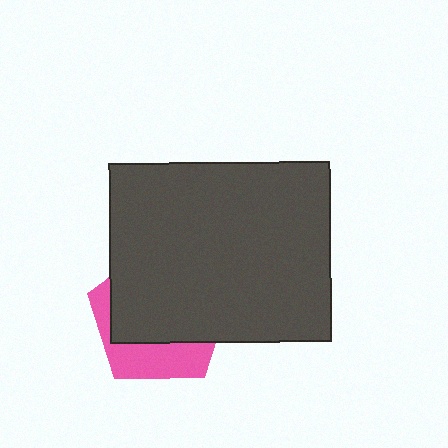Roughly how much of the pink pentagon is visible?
A small part of it is visible (roughly 32%).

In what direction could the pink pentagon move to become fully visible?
The pink pentagon could move down. That would shift it out from behind the dark gray rectangle entirely.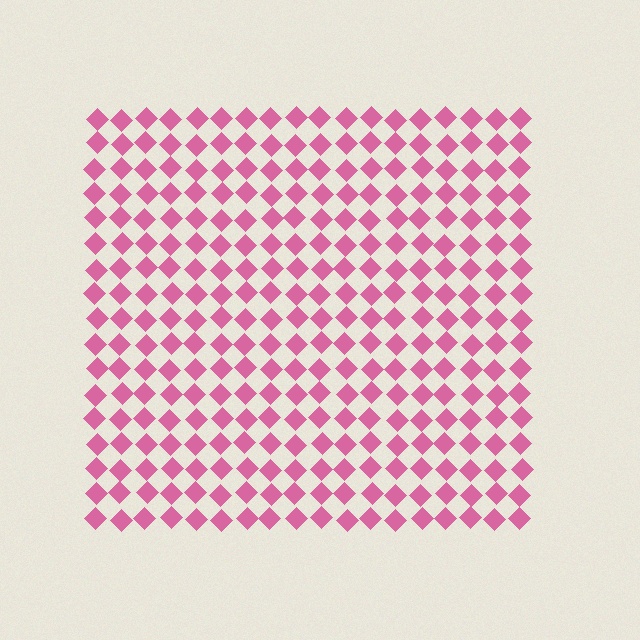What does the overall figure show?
The overall figure shows a square.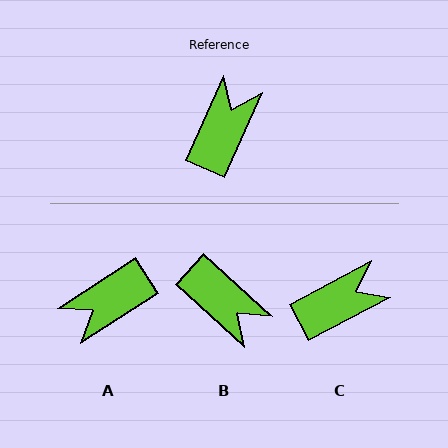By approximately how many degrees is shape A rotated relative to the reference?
Approximately 147 degrees counter-clockwise.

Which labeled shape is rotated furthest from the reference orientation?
A, about 147 degrees away.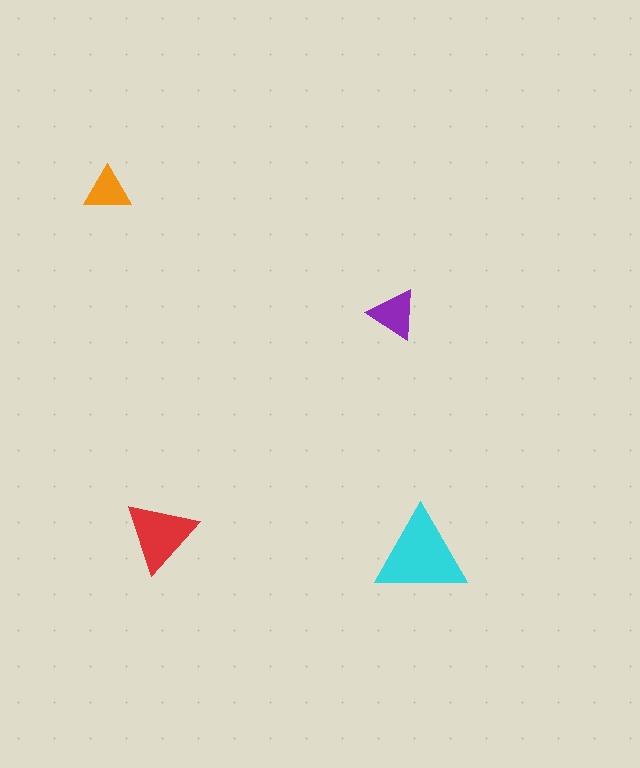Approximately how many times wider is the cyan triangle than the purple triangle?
About 2 times wider.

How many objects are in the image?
There are 4 objects in the image.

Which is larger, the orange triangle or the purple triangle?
The purple one.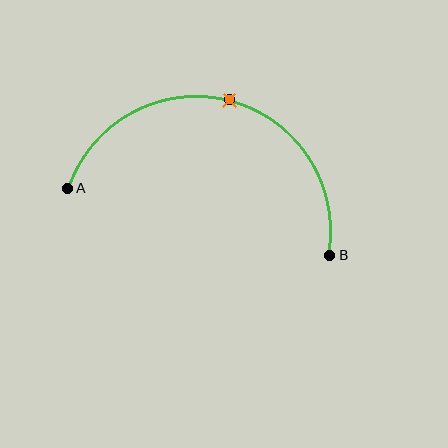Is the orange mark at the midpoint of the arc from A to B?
Yes. The orange mark lies on the arc at equal arc-length from both A and B — it is the arc midpoint.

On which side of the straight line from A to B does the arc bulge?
The arc bulges above the straight line connecting A and B.